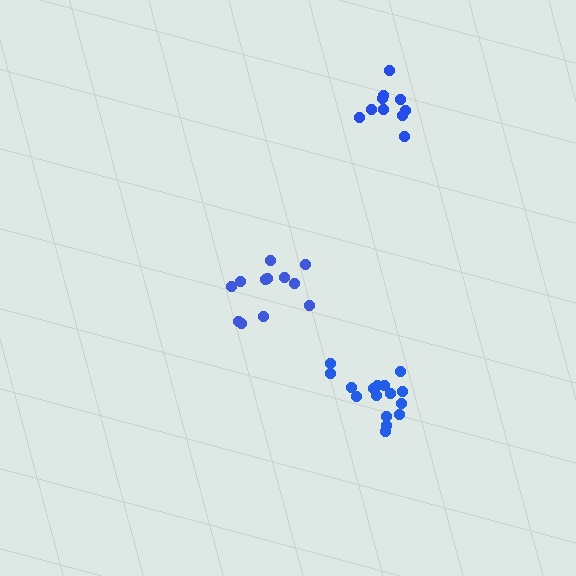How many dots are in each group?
Group 1: 16 dots, Group 2: 12 dots, Group 3: 10 dots (38 total).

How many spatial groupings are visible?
There are 3 spatial groupings.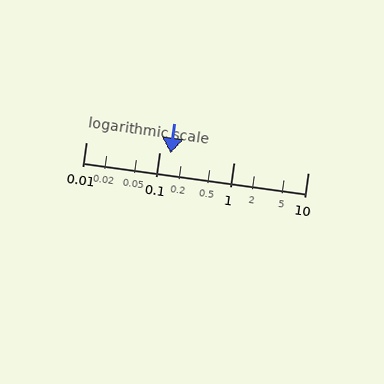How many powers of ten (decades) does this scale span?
The scale spans 3 decades, from 0.01 to 10.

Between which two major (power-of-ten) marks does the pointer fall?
The pointer is between 0.1 and 1.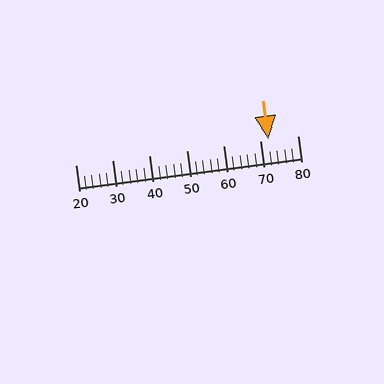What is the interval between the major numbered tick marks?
The major tick marks are spaced 10 units apart.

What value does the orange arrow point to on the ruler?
The orange arrow points to approximately 72.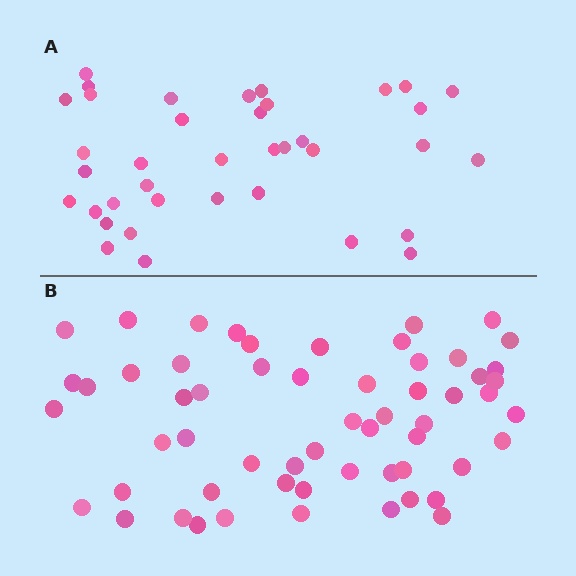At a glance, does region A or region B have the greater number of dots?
Region B (the bottom region) has more dots.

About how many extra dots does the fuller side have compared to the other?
Region B has approximately 20 more dots than region A.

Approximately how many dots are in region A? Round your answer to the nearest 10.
About 40 dots. (The exact count is 38, which rounds to 40.)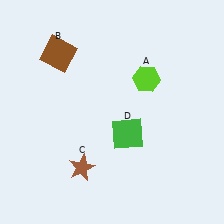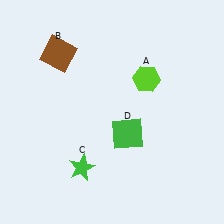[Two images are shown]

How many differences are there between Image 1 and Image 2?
There is 1 difference between the two images.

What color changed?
The star (C) changed from brown in Image 1 to green in Image 2.